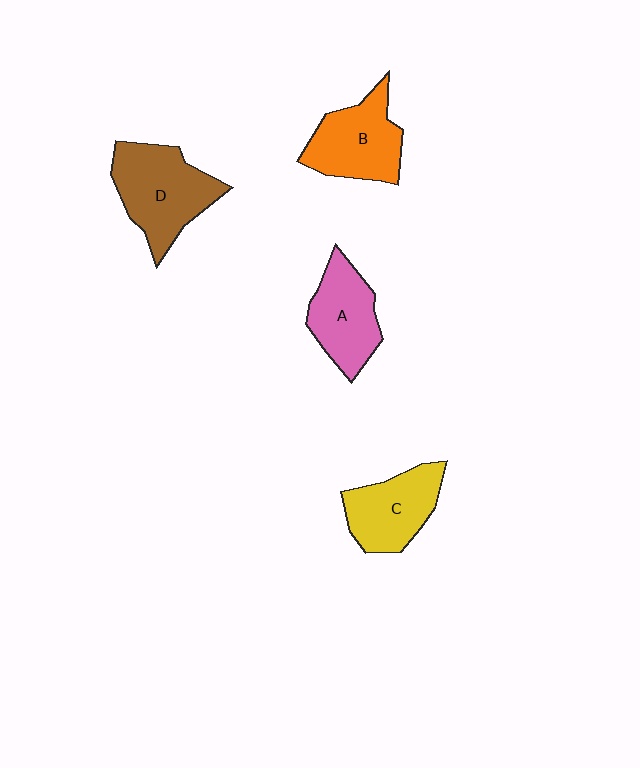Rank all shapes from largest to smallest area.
From largest to smallest: D (brown), B (orange), C (yellow), A (pink).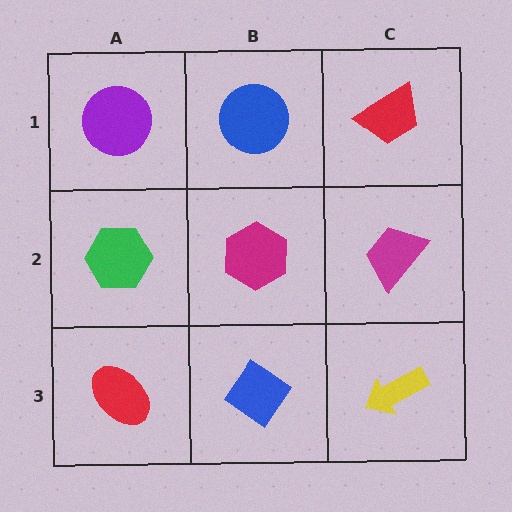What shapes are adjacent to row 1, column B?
A magenta hexagon (row 2, column B), a purple circle (row 1, column A), a red trapezoid (row 1, column C).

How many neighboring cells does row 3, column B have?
3.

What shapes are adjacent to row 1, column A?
A green hexagon (row 2, column A), a blue circle (row 1, column B).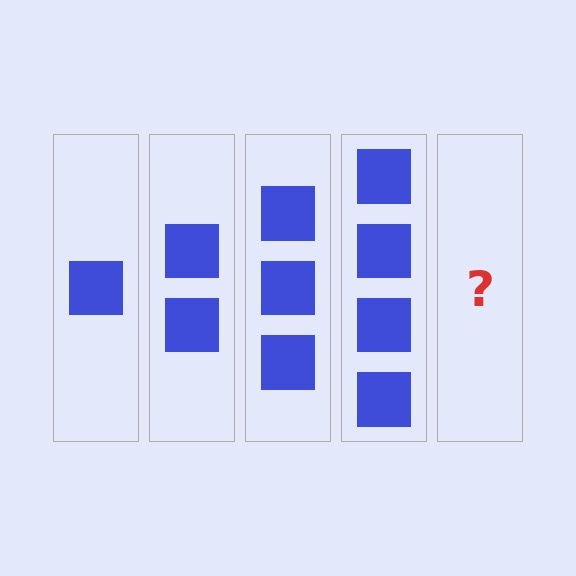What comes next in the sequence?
The next element should be 5 squares.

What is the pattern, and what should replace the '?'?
The pattern is that each step adds one more square. The '?' should be 5 squares.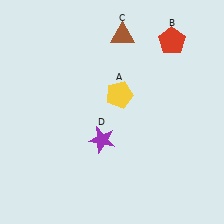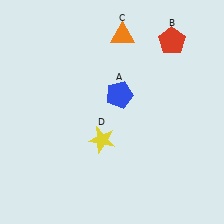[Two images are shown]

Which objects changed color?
A changed from yellow to blue. C changed from brown to orange. D changed from purple to yellow.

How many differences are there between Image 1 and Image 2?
There are 3 differences between the two images.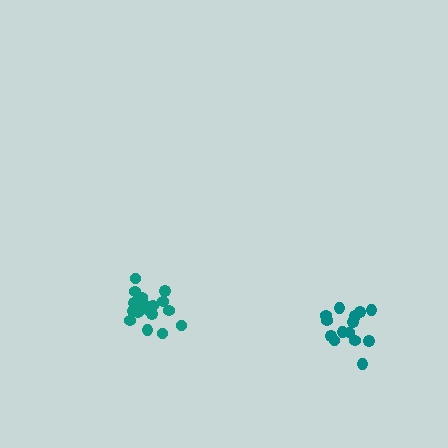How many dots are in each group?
Group 1: 14 dots, Group 2: 18 dots (32 total).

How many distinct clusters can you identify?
There are 2 distinct clusters.